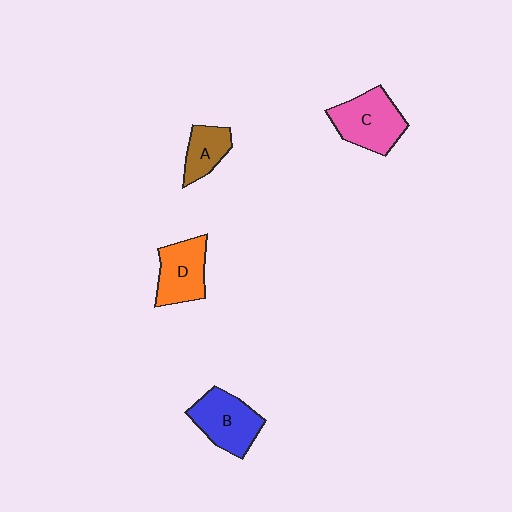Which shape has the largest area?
Shape C (pink).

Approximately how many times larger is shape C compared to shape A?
Approximately 1.7 times.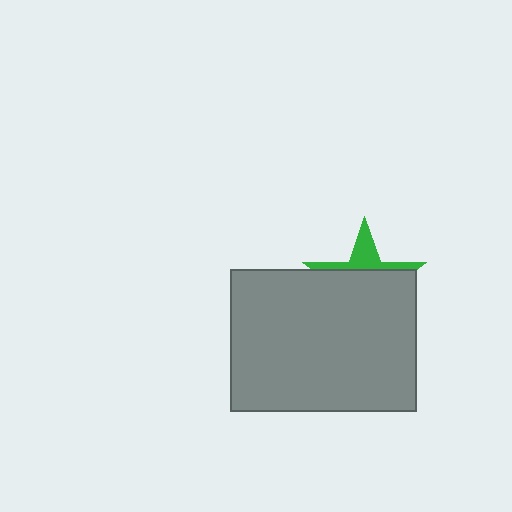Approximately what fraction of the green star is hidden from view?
Roughly 68% of the green star is hidden behind the gray rectangle.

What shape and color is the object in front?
The object in front is a gray rectangle.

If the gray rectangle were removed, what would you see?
You would see the complete green star.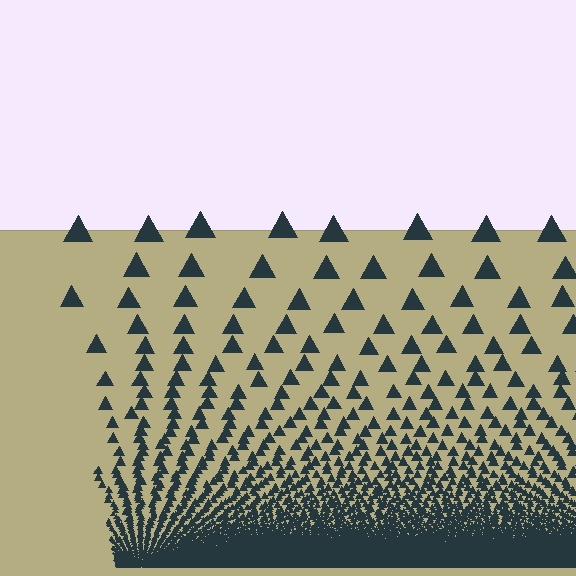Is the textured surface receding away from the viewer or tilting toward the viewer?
The surface appears to tilt toward the viewer. Texture elements get larger and sparser toward the top.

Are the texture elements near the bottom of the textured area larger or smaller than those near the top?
Smaller. The gradient is inverted — elements near the bottom are smaller and denser.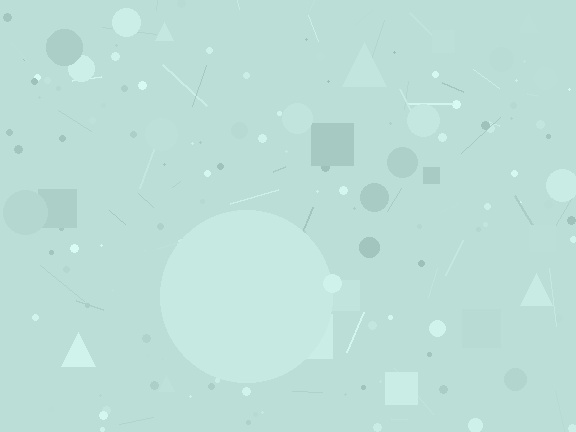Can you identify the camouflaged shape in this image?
The camouflaged shape is a circle.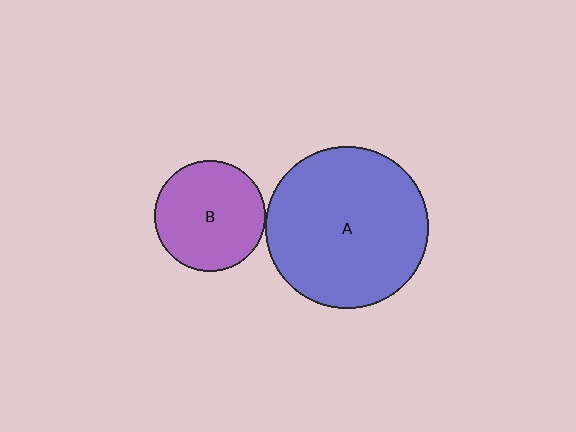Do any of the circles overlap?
No, none of the circles overlap.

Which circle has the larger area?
Circle A (blue).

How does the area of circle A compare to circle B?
Approximately 2.2 times.